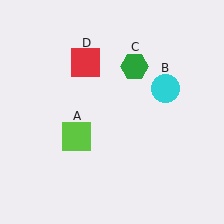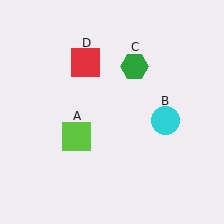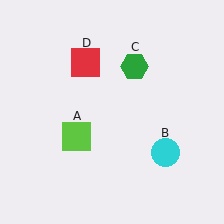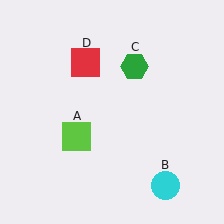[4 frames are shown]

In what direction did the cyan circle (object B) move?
The cyan circle (object B) moved down.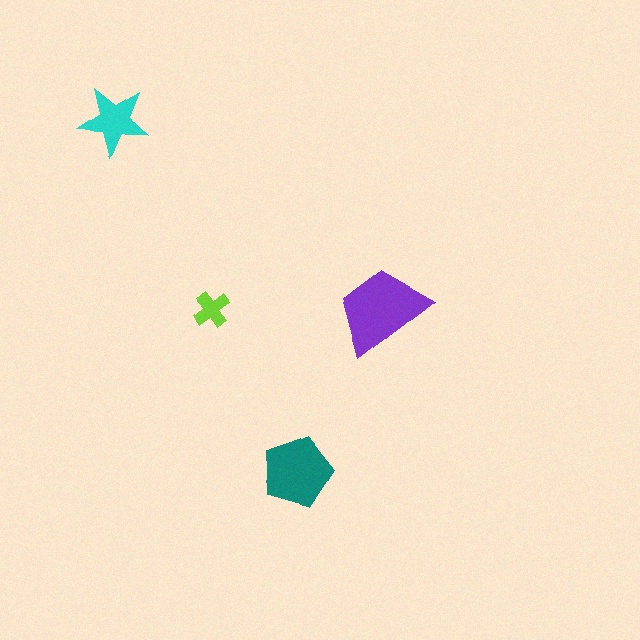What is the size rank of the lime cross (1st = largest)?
4th.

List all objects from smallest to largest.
The lime cross, the cyan star, the teal pentagon, the purple trapezoid.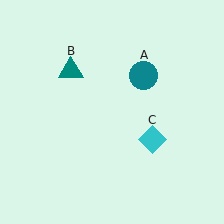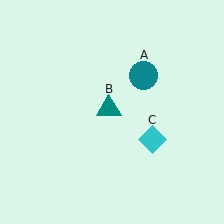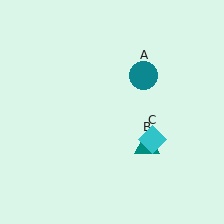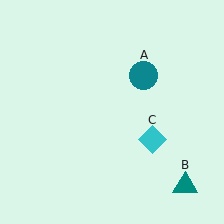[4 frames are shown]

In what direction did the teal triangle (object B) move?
The teal triangle (object B) moved down and to the right.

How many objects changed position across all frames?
1 object changed position: teal triangle (object B).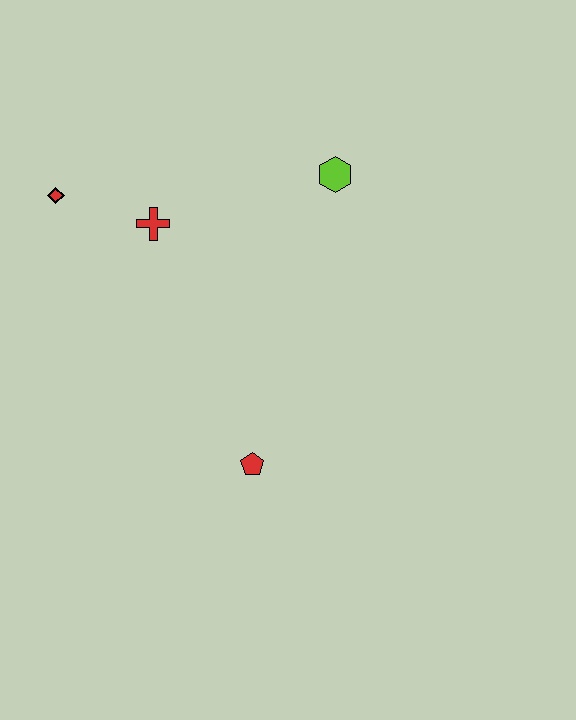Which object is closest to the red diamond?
The red cross is closest to the red diamond.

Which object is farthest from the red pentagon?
The red diamond is farthest from the red pentagon.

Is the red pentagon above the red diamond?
No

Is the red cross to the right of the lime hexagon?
No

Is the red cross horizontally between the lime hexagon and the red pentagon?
No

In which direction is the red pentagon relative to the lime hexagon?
The red pentagon is below the lime hexagon.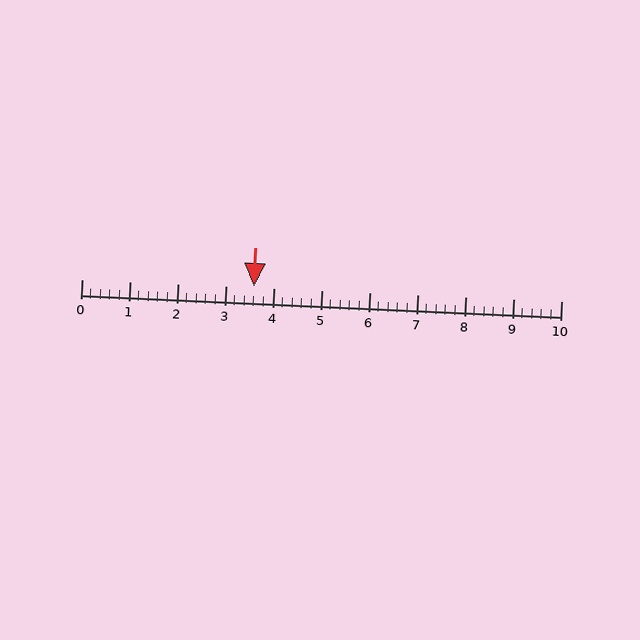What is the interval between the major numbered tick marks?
The major tick marks are spaced 1 units apart.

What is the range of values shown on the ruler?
The ruler shows values from 0 to 10.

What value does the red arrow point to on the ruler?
The red arrow points to approximately 3.6.